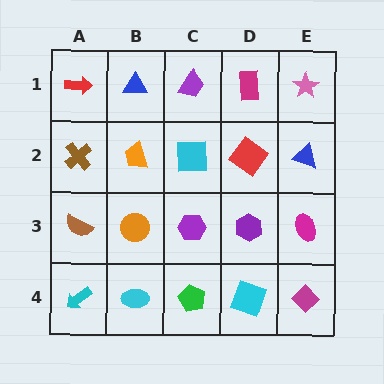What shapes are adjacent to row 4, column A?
A brown semicircle (row 3, column A), a cyan ellipse (row 4, column B).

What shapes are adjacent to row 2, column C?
A purple trapezoid (row 1, column C), a purple hexagon (row 3, column C), an orange trapezoid (row 2, column B), a red diamond (row 2, column D).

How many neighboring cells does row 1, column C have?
3.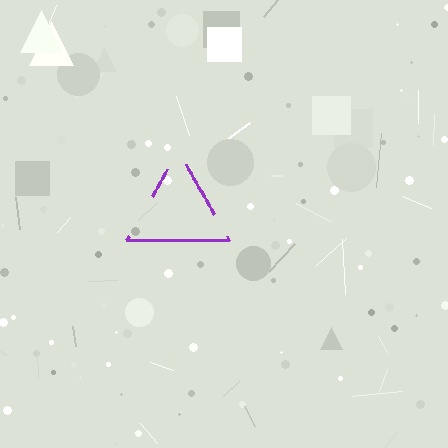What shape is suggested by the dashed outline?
The dashed outline suggests a triangle.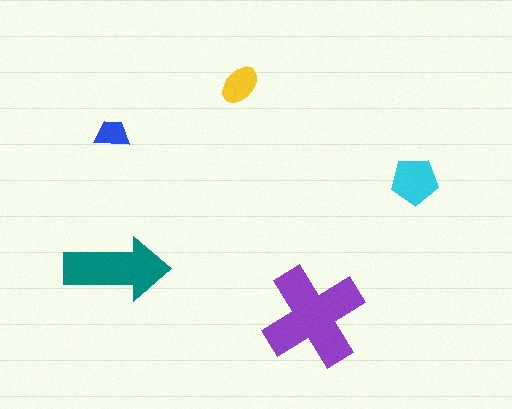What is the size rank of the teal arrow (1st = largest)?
2nd.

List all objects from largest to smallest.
The purple cross, the teal arrow, the cyan pentagon, the yellow ellipse, the blue trapezoid.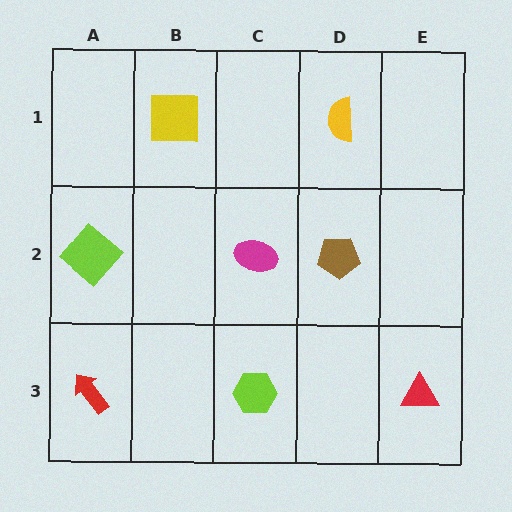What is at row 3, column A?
A red arrow.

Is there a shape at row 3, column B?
No, that cell is empty.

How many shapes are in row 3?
3 shapes.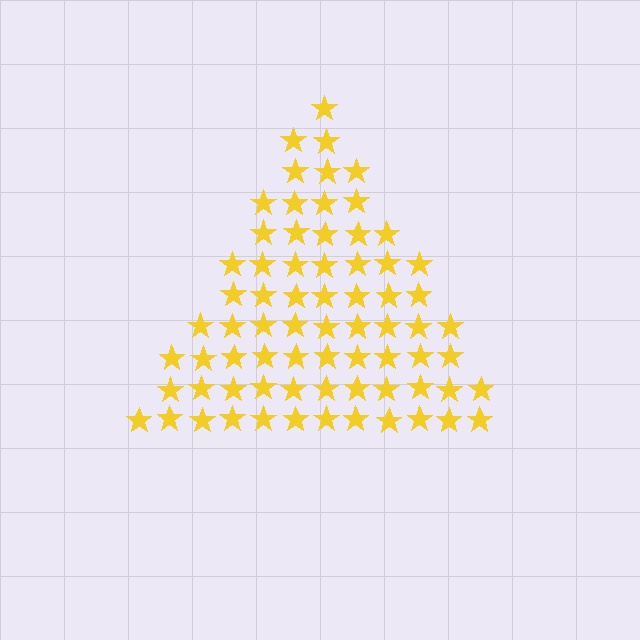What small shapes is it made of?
It is made of small stars.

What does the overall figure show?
The overall figure shows a triangle.